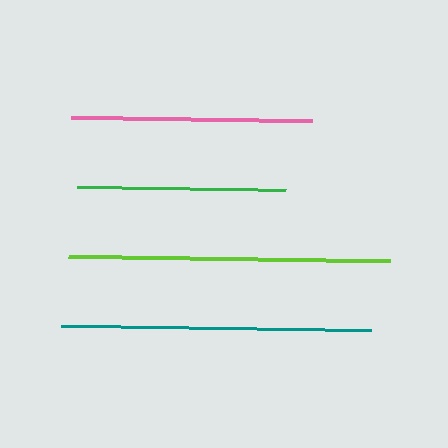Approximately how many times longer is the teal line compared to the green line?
The teal line is approximately 1.5 times the length of the green line.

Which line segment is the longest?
The lime line is the longest at approximately 322 pixels.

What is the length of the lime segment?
The lime segment is approximately 322 pixels long.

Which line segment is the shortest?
The green line is the shortest at approximately 209 pixels.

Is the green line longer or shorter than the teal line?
The teal line is longer than the green line.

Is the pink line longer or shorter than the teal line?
The teal line is longer than the pink line.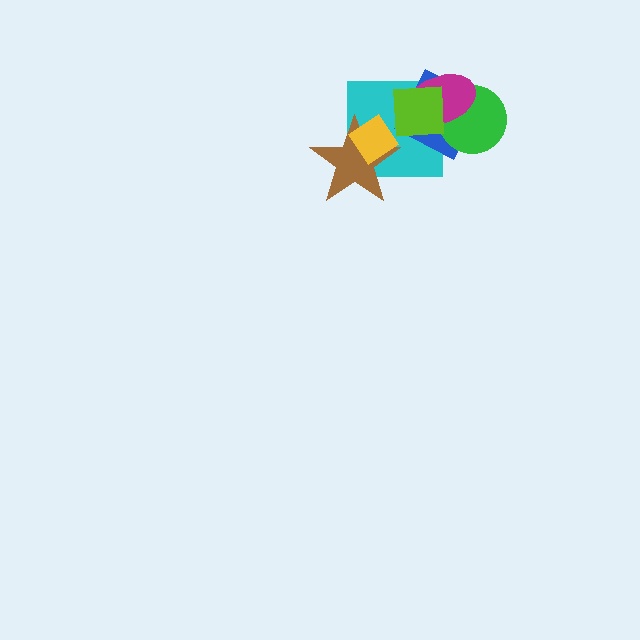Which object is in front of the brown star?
The yellow diamond is in front of the brown star.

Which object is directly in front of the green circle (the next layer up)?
The magenta ellipse is directly in front of the green circle.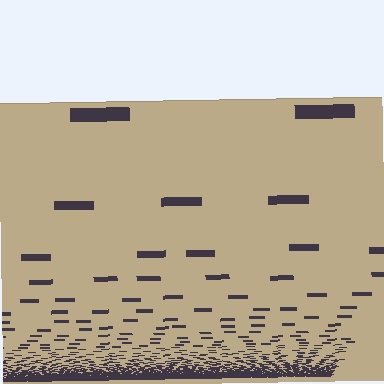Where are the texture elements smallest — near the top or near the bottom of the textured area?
Near the bottom.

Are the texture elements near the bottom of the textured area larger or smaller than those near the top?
Smaller. The gradient is inverted — elements near the bottom are smaller and denser.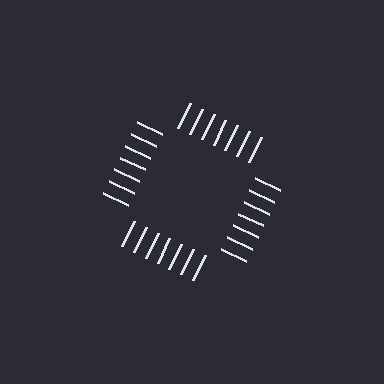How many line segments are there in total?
28 — 7 along each of the 4 edges.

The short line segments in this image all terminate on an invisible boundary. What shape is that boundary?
An illusory square — the line segments terminate on its edges but no continuous stroke is drawn.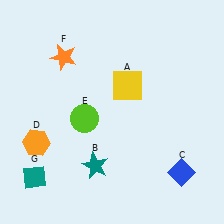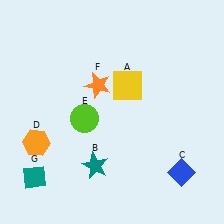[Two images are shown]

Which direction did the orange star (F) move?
The orange star (F) moved right.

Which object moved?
The orange star (F) moved right.